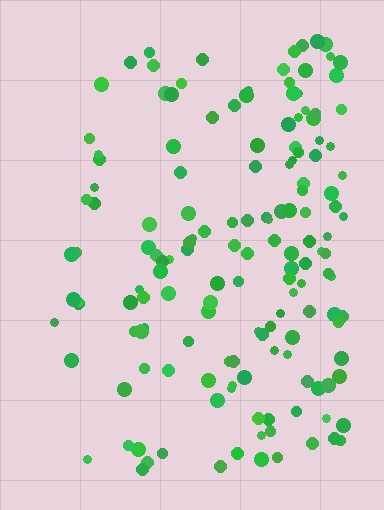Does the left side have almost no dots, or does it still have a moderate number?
Still a moderate number, just noticeably fewer than the right.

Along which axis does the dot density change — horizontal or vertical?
Horizontal.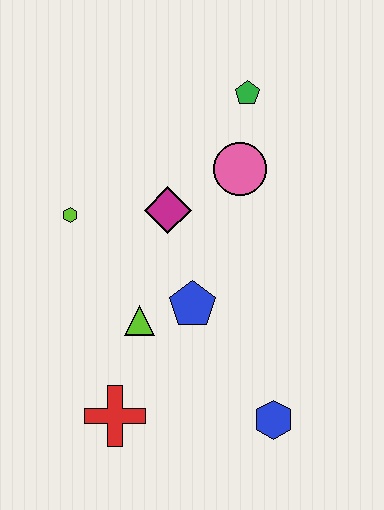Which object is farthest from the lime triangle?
The green pentagon is farthest from the lime triangle.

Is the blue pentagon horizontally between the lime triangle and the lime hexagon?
No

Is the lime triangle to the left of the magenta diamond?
Yes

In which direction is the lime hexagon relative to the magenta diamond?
The lime hexagon is to the left of the magenta diamond.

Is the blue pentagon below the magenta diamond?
Yes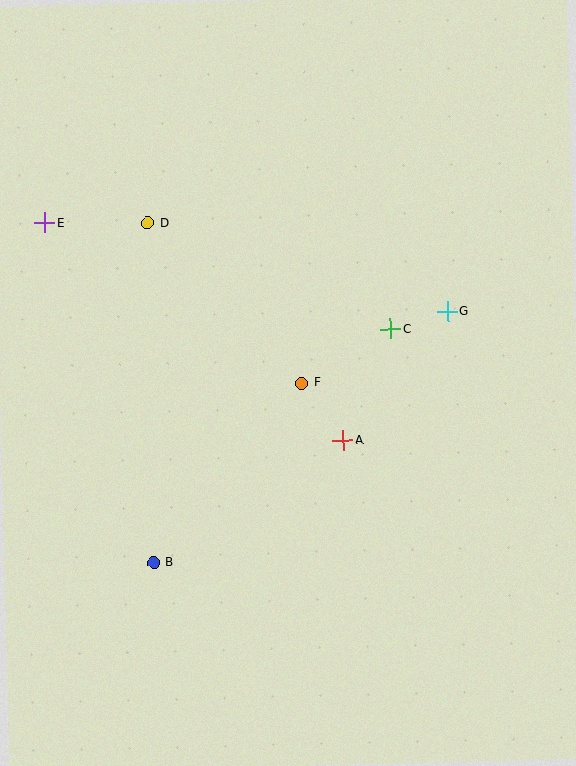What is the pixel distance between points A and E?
The distance between A and E is 369 pixels.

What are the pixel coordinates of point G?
Point G is at (448, 311).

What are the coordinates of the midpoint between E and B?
The midpoint between E and B is at (99, 393).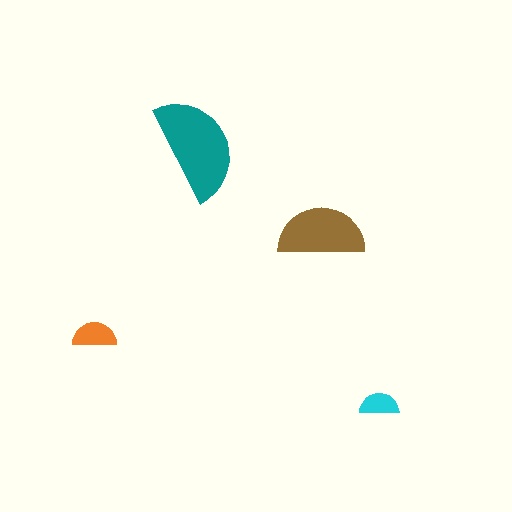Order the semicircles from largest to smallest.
the teal one, the brown one, the orange one, the cyan one.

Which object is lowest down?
The cyan semicircle is bottommost.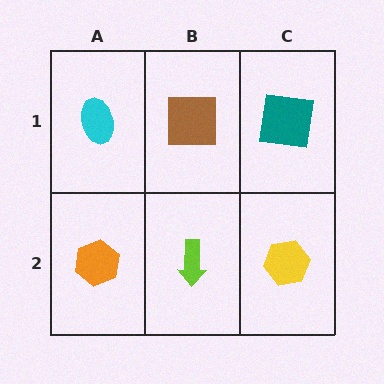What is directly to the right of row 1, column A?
A brown square.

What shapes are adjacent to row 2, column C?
A teal square (row 1, column C), a lime arrow (row 2, column B).